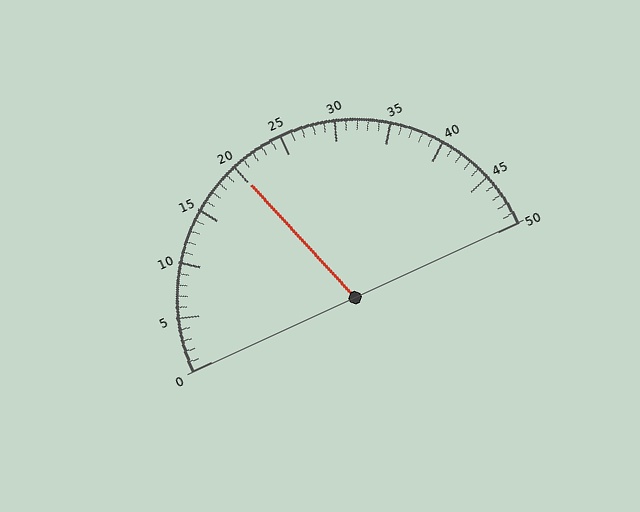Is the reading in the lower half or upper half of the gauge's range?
The reading is in the lower half of the range (0 to 50).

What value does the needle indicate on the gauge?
The needle indicates approximately 20.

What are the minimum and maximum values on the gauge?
The gauge ranges from 0 to 50.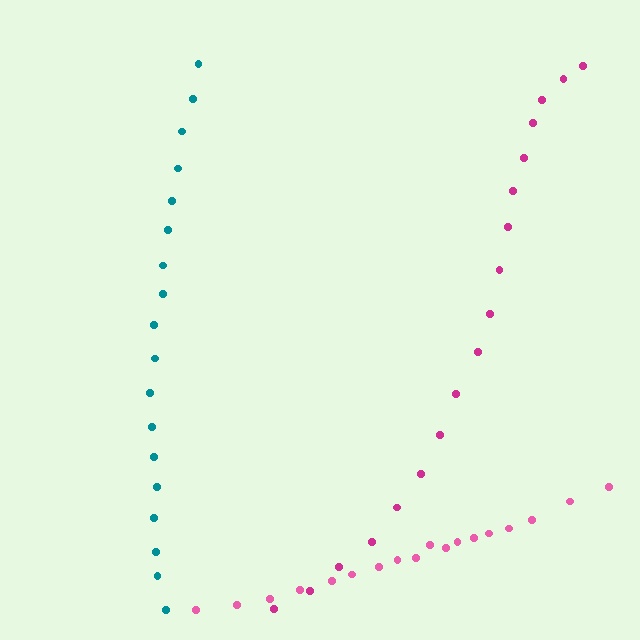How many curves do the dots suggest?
There are 3 distinct paths.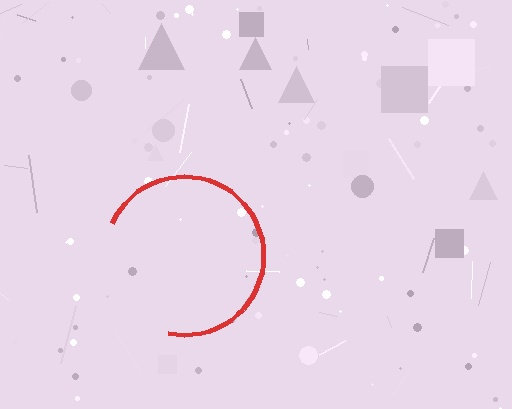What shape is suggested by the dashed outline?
The dashed outline suggests a circle.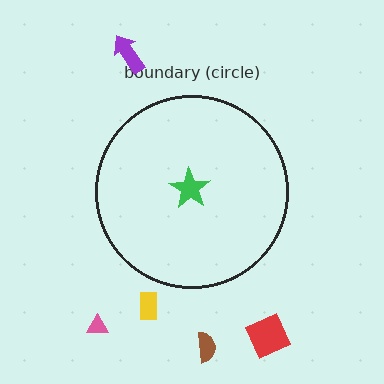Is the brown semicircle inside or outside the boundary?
Outside.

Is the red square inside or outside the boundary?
Outside.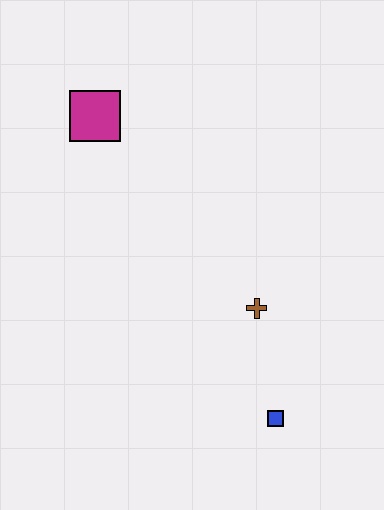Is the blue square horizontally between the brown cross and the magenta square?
No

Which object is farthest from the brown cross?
The magenta square is farthest from the brown cross.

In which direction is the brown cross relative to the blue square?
The brown cross is above the blue square.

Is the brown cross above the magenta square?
No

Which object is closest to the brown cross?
The blue square is closest to the brown cross.